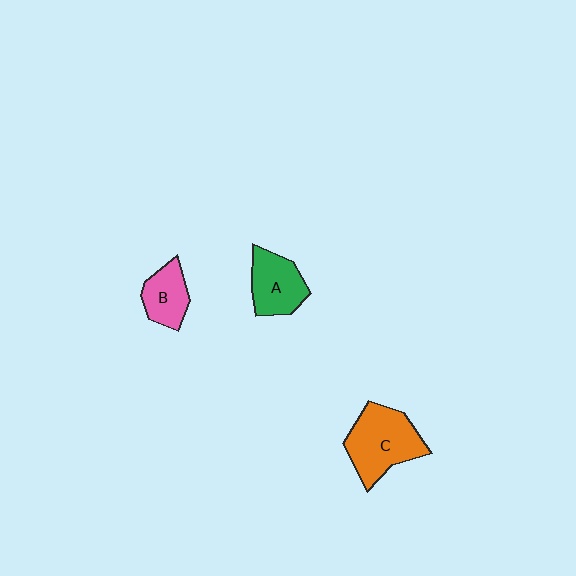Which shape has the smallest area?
Shape B (pink).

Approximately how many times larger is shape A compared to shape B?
Approximately 1.2 times.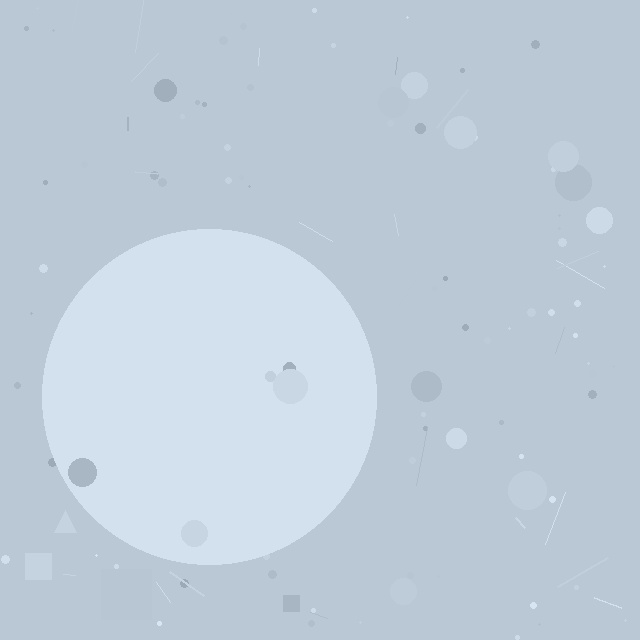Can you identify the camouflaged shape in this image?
The camouflaged shape is a circle.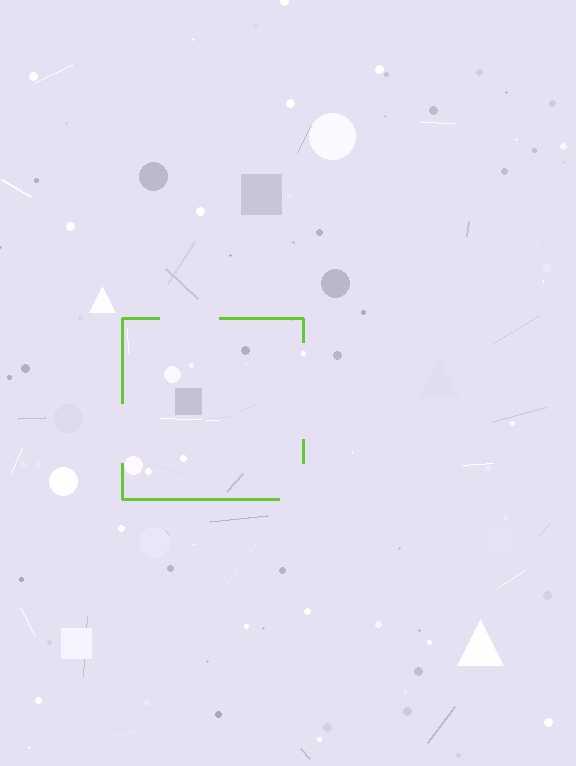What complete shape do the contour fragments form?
The contour fragments form a square.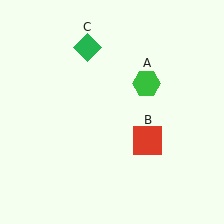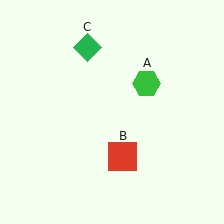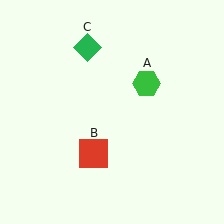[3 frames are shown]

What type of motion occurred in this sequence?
The red square (object B) rotated clockwise around the center of the scene.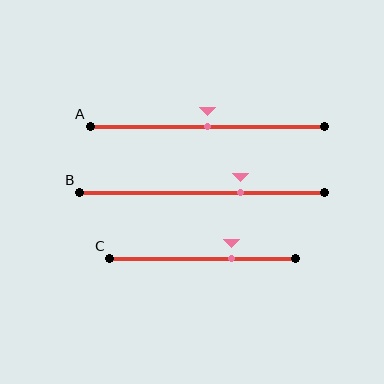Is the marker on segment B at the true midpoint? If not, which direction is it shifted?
No, the marker on segment B is shifted to the right by about 16% of the segment length.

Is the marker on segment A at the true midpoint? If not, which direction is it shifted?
Yes, the marker on segment A is at the true midpoint.